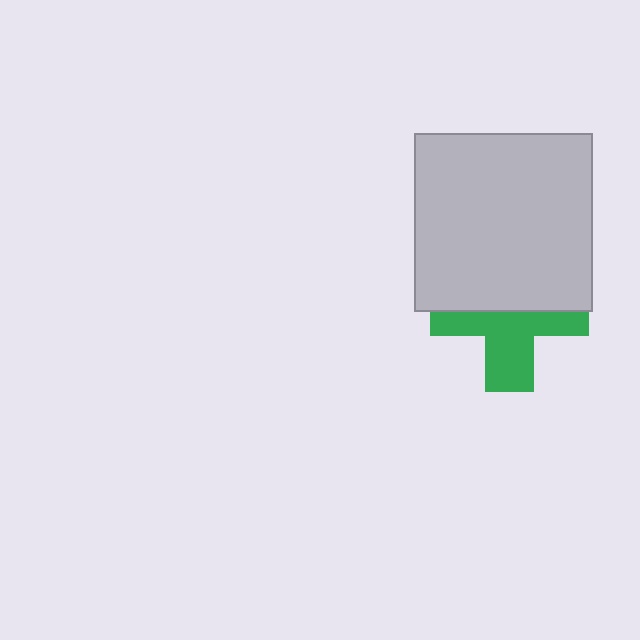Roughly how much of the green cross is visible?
About half of it is visible (roughly 50%).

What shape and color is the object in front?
The object in front is a light gray square.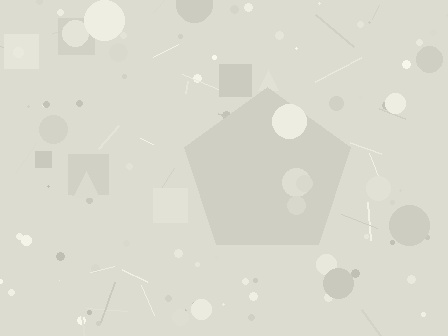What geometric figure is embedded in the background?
A pentagon is embedded in the background.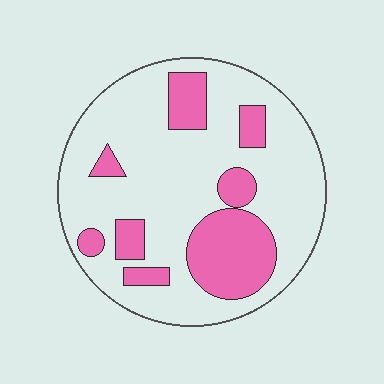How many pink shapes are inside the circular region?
8.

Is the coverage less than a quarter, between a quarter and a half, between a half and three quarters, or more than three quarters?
Between a quarter and a half.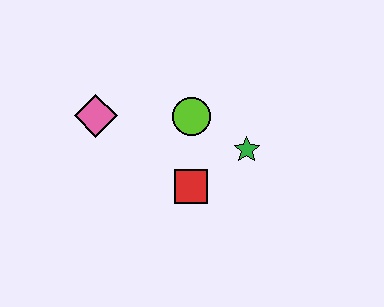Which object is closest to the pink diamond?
The lime circle is closest to the pink diamond.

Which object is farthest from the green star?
The pink diamond is farthest from the green star.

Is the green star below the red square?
No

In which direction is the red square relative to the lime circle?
The red square is below the lime circle.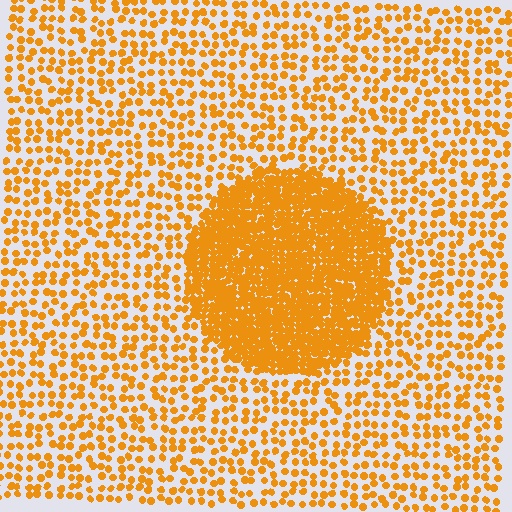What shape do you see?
I see a circle.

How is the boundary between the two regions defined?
The boundary is defined by a change in element density (approximately 3.0x ratio). All elements are the same color, size, and shape.